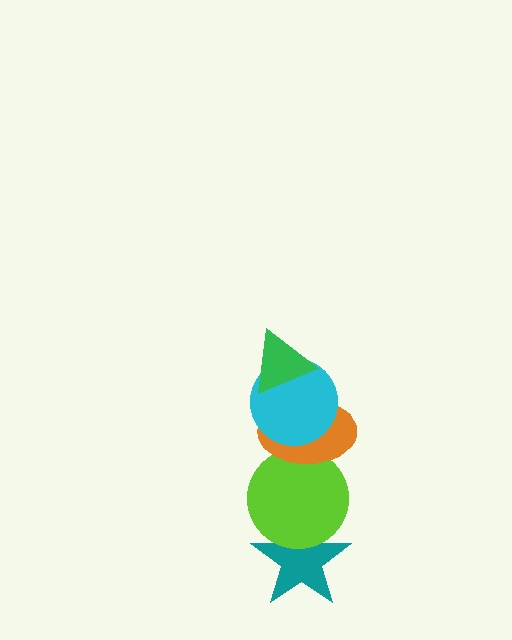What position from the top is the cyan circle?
The cyan circle is 2nd from the top.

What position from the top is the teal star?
The teal star is 5th from the top.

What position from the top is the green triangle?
The green triangle is 1st from the top.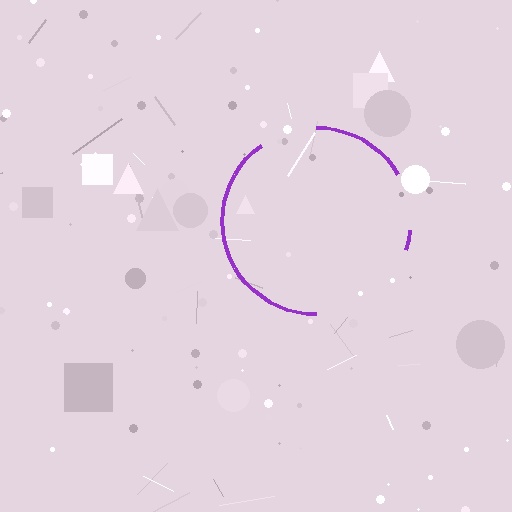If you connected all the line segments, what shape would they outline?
They would outline a circle.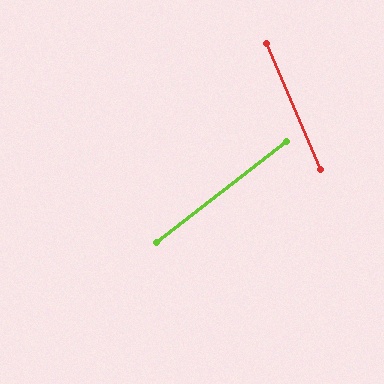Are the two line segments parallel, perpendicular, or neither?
Neither parallel nor perpendicular — they differ by about 76°.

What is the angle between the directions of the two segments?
Approximately 76 degrees.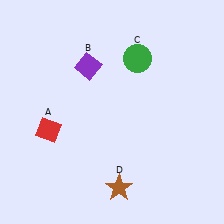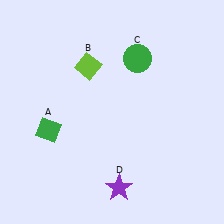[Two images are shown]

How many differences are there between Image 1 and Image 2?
There are 3 differences between the two images.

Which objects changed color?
A changed from red to green. B changed from purple to lime. D changed from brown to purple.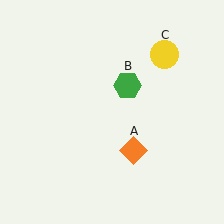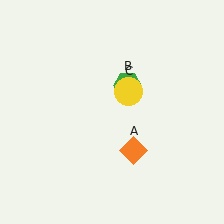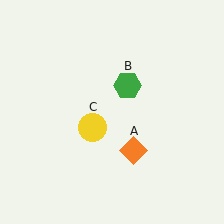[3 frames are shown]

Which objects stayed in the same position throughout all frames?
Orange diamond (object A) and green hexagon (object B) remained stationary.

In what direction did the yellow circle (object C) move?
The yellow circle (object C) moved down and to the left.